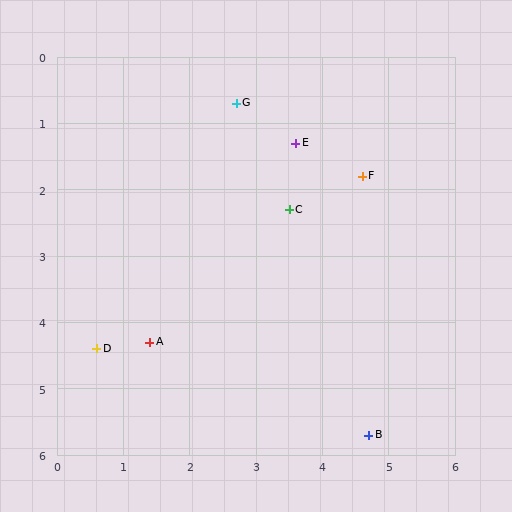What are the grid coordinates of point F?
Point F is at approximately (4.6, 1.8).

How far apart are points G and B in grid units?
Points G and B are about 5.4 grid units apart.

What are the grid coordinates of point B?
Point B is at approximately (4.7, 5.7).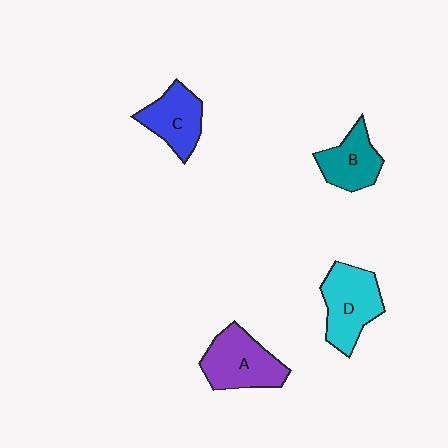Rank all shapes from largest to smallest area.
From largest to smallest: A (purple), D (cyan), C (blue), B (teal).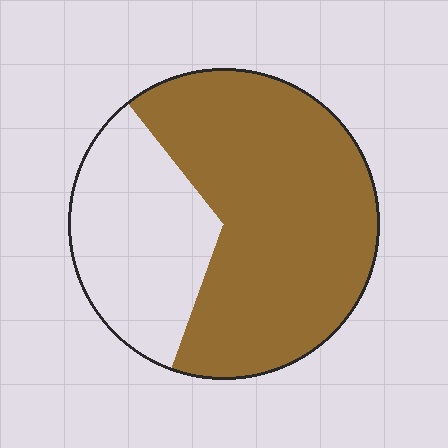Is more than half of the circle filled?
Yes.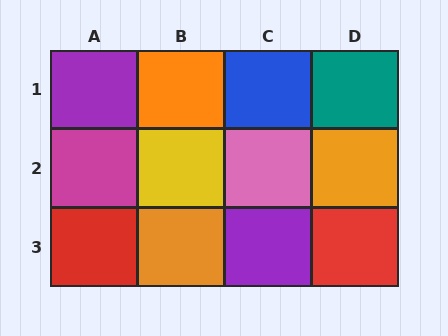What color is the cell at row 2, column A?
Magenta.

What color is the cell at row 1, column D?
Teal.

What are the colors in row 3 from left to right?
Red, orange, purple, red.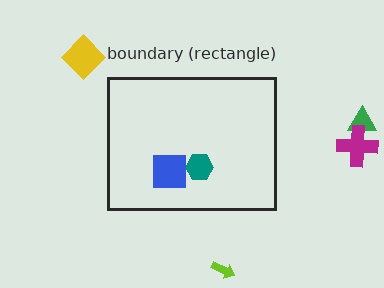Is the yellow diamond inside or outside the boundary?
Outside.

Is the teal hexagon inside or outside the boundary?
Inside.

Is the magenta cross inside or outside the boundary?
Outside.